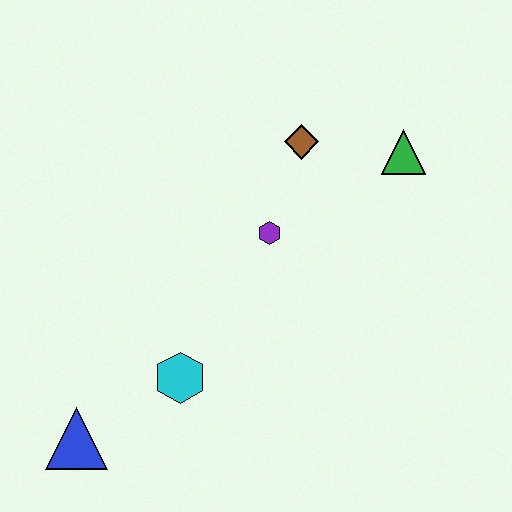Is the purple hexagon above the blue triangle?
Yes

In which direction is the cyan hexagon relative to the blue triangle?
The cyan hexagon is to the right of the blue triangle.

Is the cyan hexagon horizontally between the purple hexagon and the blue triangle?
Yes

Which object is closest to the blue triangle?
The cyan hexagon is closest to the blue triangle.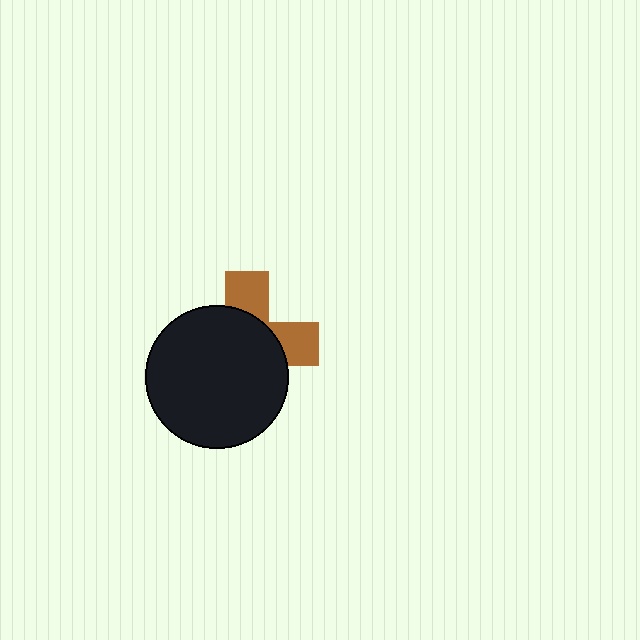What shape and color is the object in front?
The object in front is a black circle.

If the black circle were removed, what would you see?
You would see the complete brown cross.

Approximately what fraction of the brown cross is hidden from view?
Roughly 67% of the brown cross is hidden behind the black circle.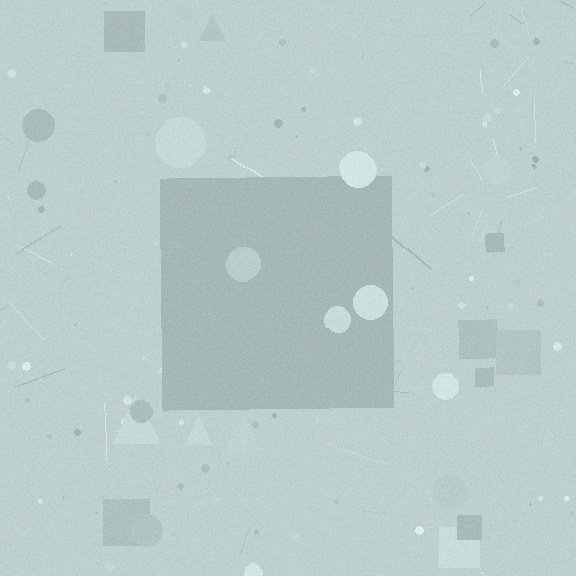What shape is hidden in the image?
A square is hidden in the image.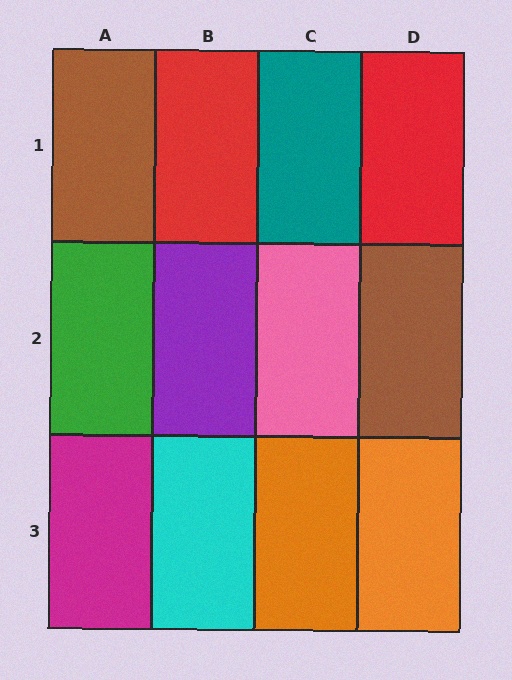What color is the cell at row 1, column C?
Teal.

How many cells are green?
1 cell is green.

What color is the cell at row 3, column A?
Magenta.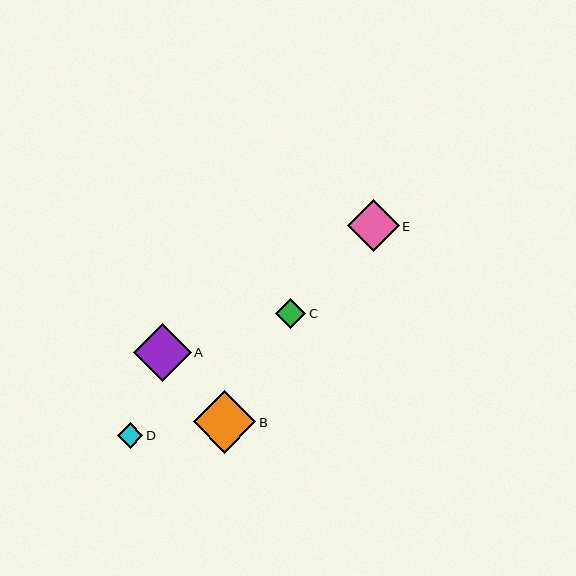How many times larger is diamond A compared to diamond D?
Diamond A is approximately 2.3 times the size of diamond D.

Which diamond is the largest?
Diamond B is the largest with a size of approximately 63 pixels.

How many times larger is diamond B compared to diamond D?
Diamond B is approximately 2.5 times the size of diamond D.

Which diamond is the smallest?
Diamond D is the smallest with a size of approximately 26 pixels.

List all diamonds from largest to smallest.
From largest to smallest: B, A, E, C, D.